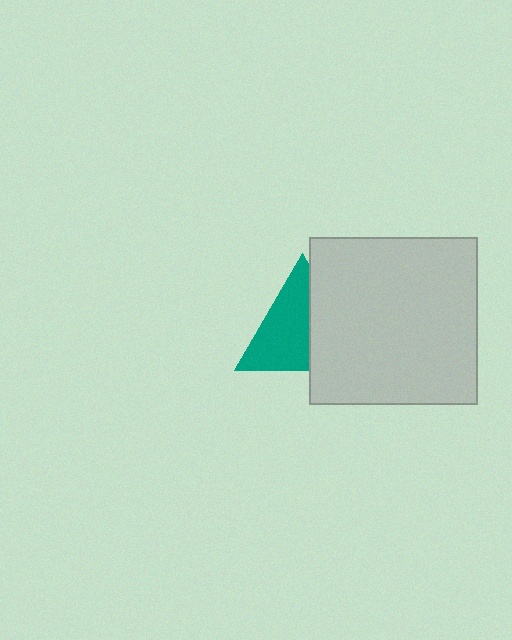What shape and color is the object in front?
The object in front is a light gray square.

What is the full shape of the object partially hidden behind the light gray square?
The partially hidden object is a teal triangle.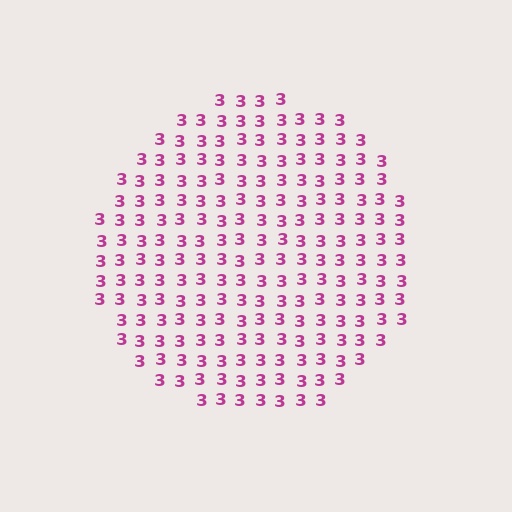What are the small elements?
The small elements are digit 3's.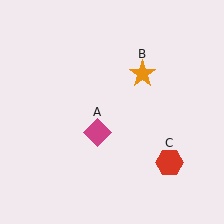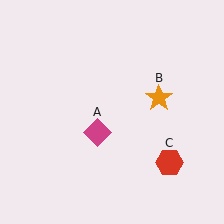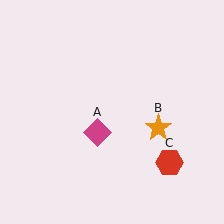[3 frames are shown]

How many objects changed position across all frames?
1 object changed position: orange star (object B).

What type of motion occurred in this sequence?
The orange star (object B) rotated clockwise around the center of the scene.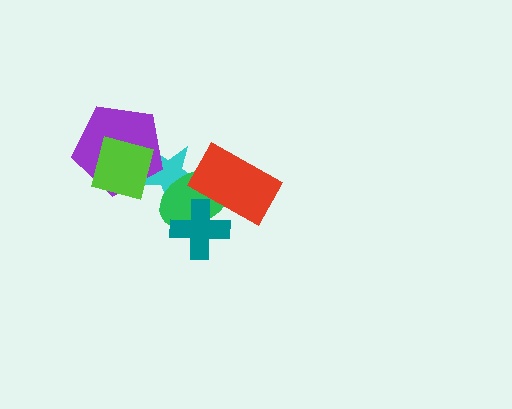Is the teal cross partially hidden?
Yes, it is partially covered by another shape.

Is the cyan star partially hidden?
Yes, it is partially covered by another shape.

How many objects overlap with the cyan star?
3 objects overlap with the cyan star.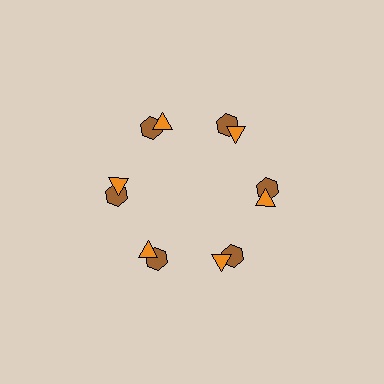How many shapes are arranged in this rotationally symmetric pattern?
There are 12 shapes, arranged in 6 groups of 2.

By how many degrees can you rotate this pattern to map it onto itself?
The pattern maps onto itself every 60 degrees of rotation.